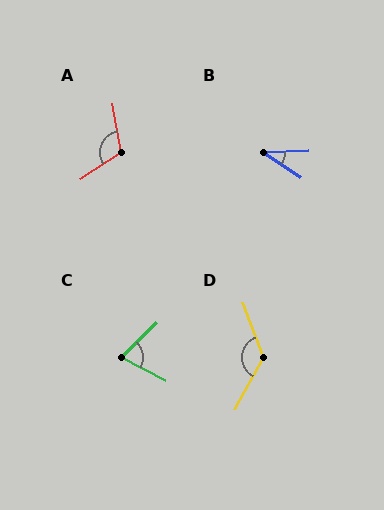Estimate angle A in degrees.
Approximately 112 degrees.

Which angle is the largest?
D, at approximately 131 degrees.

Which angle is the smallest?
B, at approximately 36 degrees.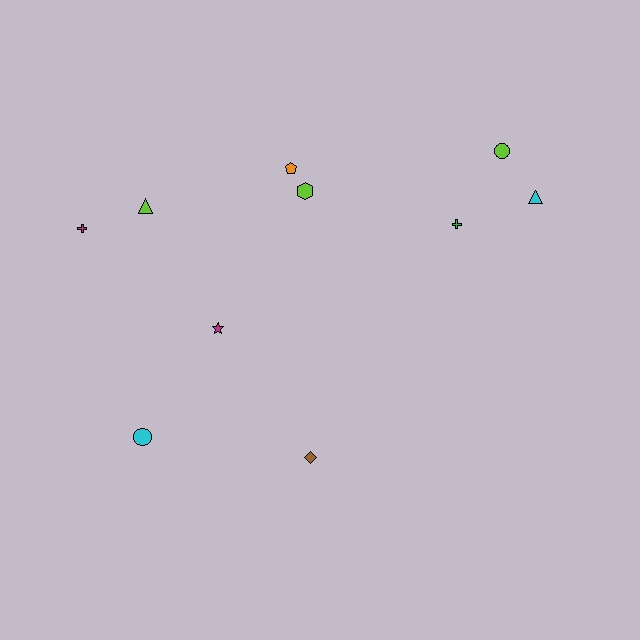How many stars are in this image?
There is 1 star.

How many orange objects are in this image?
There is 1 orange object.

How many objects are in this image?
There are 10 objects.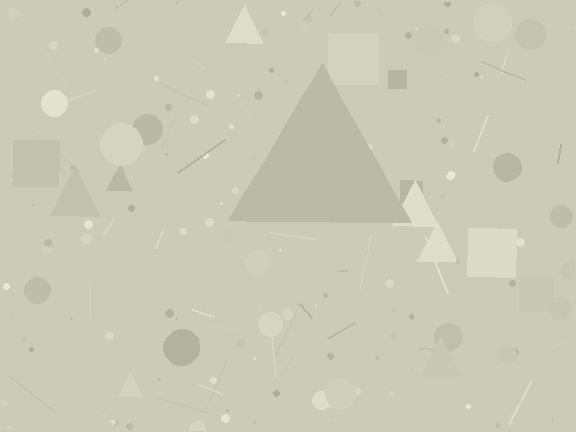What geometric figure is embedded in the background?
A triangle is embedded in the background.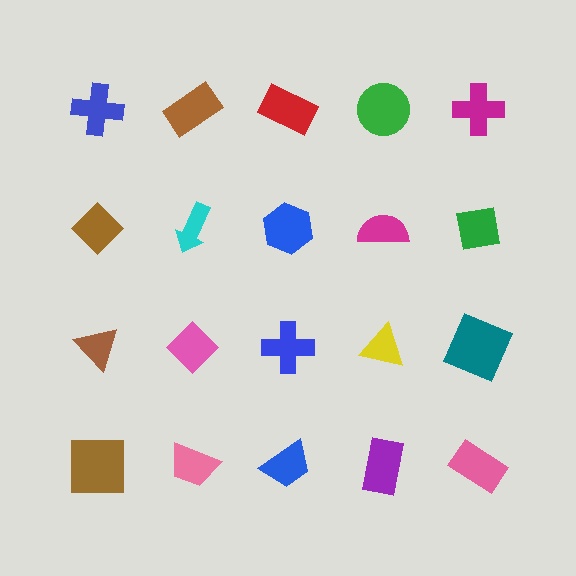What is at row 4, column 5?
A pink rectangle.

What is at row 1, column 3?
A red rectangle.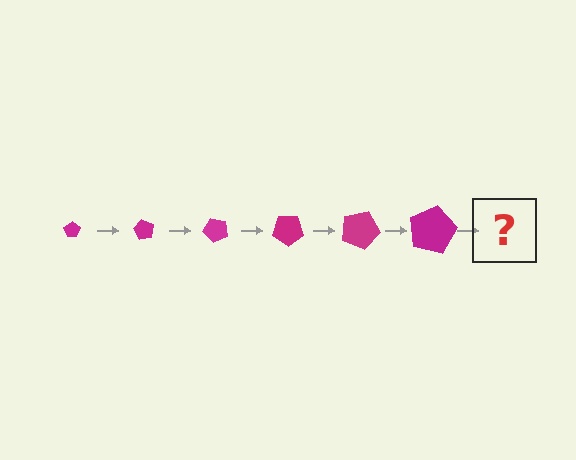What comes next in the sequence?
The next element should be a pentagon, larger than the previous one and rotated 360 degrees from the start.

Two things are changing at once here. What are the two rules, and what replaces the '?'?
The two rules are that the pentagon grows larger each step and it rotates 60 degrees each step. The '?' should be a pentagon, larger than the previous one and rotated 360 degrees from the start.